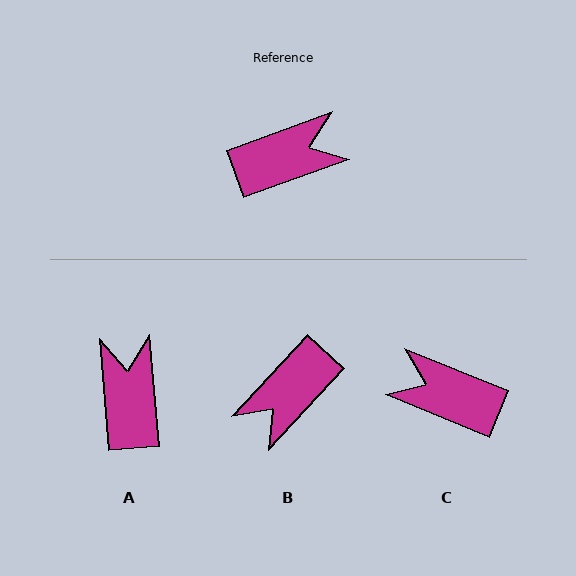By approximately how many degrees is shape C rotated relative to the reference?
Approximately 138 degrees counter-clockwise.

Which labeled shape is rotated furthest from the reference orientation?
B, about 153 degrees away.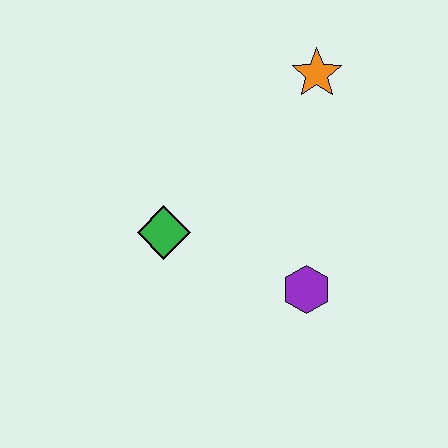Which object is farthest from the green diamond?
The orange star is farthest from the green diamond.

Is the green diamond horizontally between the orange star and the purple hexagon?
No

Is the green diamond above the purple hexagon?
Yes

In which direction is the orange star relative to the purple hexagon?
The orange star is above the purple hexagon.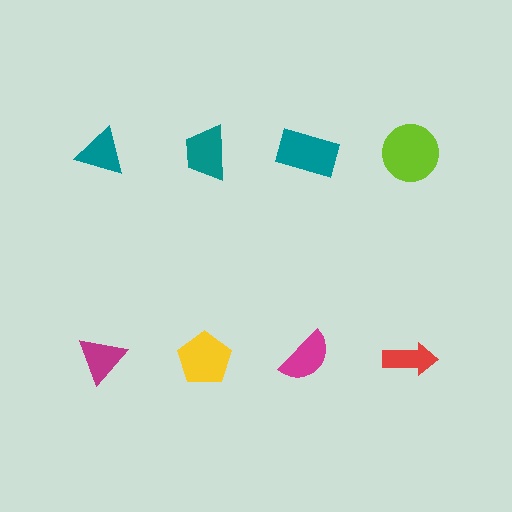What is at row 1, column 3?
A teal rectangle.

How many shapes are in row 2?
4 shapes.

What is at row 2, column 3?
A magenta semicircle.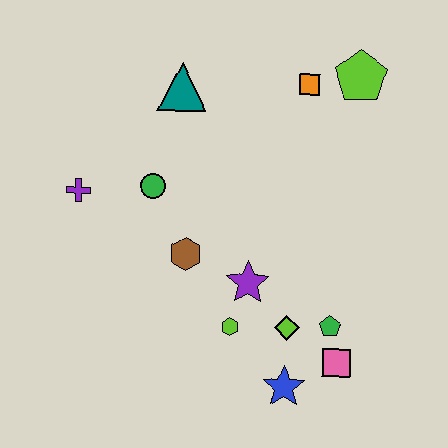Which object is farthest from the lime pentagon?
The blue star is farthest from the lime pentagon.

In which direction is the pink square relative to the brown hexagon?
The pink square is to the right of the brown hexagon.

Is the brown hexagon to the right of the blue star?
No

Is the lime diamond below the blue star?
No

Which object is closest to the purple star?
The lime hexagon is closest to the purple star.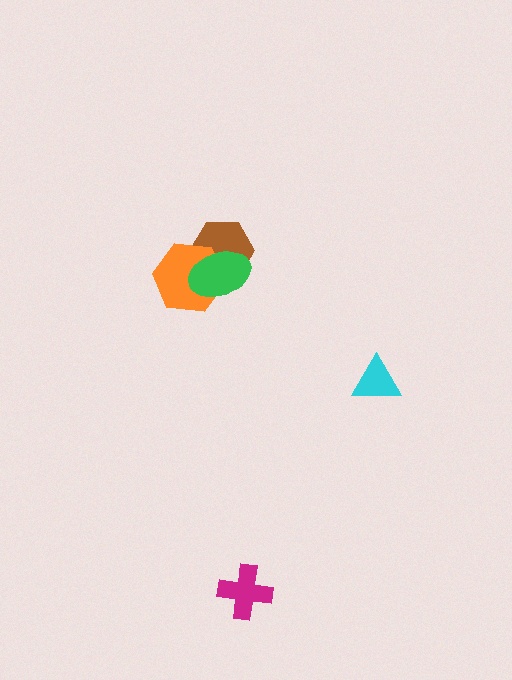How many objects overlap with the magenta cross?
0 objects overlap with the magenta cross.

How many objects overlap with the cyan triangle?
0 objects overlap with the cyan triangle.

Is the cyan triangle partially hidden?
No, no other shape covers it.